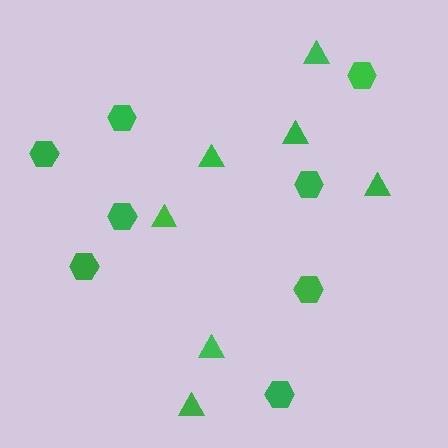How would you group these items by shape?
There are 2 groups: one group of triangles (7) and one group of hexagons (8).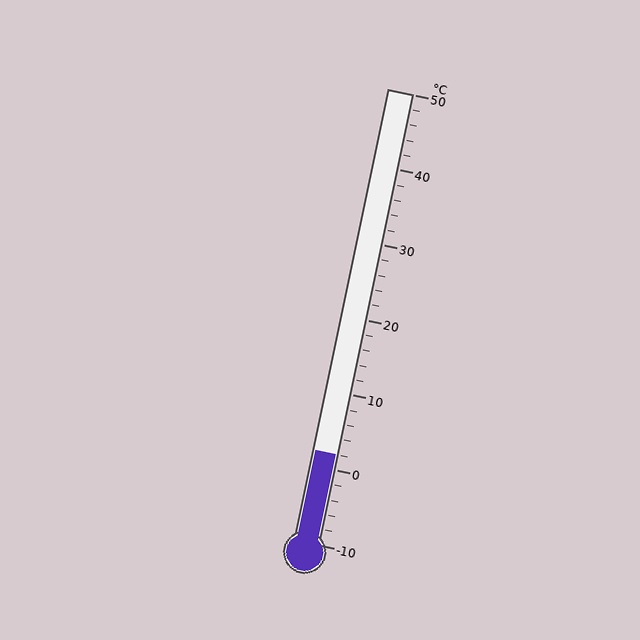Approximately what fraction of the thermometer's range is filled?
The thermometer is filled to approximately 20% of its range.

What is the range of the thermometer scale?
The thermometer scale ranges from -10°C to 50°C.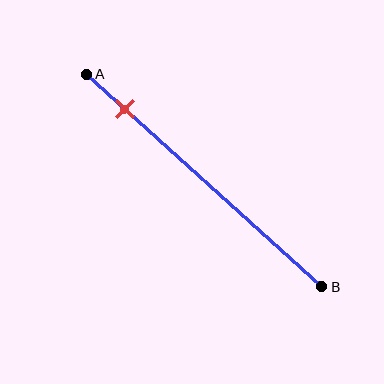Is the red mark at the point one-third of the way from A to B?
No, the mark is at about 15% from A, not at the 33% one-third point.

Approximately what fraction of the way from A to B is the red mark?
The red mark is approximately 15% of the way from A to B.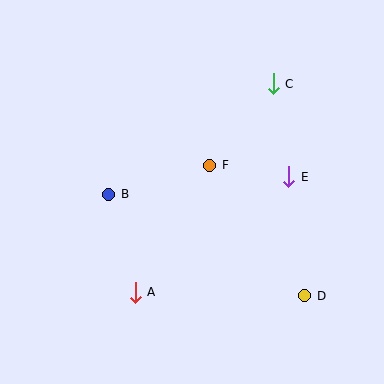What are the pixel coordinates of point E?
Point E is at (289, 177).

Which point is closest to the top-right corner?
Point C is closest to the top-right corner.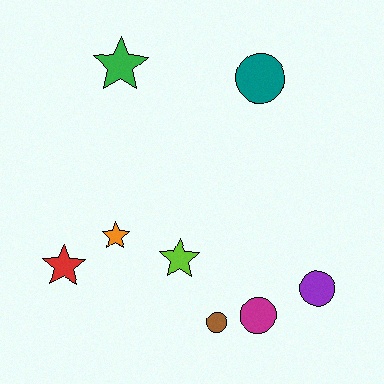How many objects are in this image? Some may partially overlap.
There are 8 objects.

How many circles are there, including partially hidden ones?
There are 4 circles.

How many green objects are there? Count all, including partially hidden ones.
There is 1 green object.